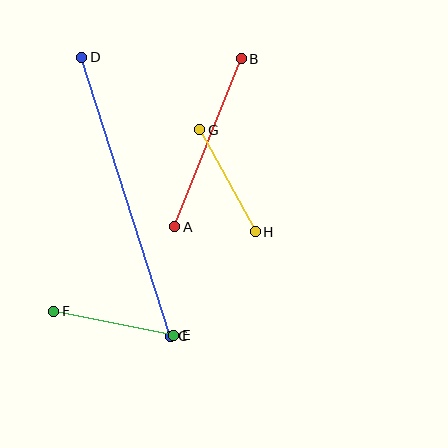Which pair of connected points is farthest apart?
Points C and D are farthest apart.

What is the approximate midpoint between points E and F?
The midpoint is at approximately (114, 323) pixels.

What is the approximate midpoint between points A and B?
The midpoint is at approximately (208, 143) pixels.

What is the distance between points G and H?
The distance is approximately 116 pixels.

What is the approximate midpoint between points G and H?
The midpoint is at approximately (227, 181) pixels.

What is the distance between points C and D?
The distance is approximately 292 pixels.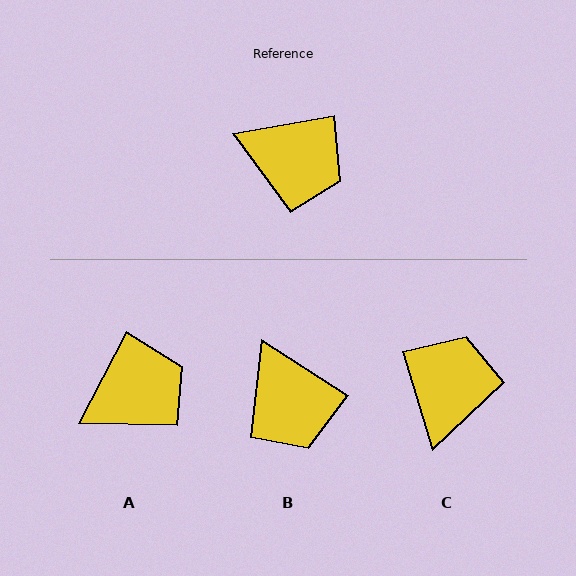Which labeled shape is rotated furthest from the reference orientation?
C, about 97 degrees away.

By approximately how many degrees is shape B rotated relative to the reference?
Approximately 42 degrees clockwise.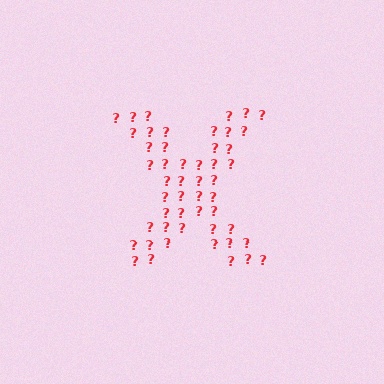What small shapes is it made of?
It is made of small question marks.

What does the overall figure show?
The overall figure shows the letter X.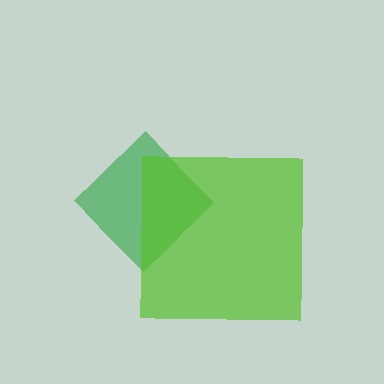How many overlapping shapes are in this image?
There are 2 overlapping shapes in the image.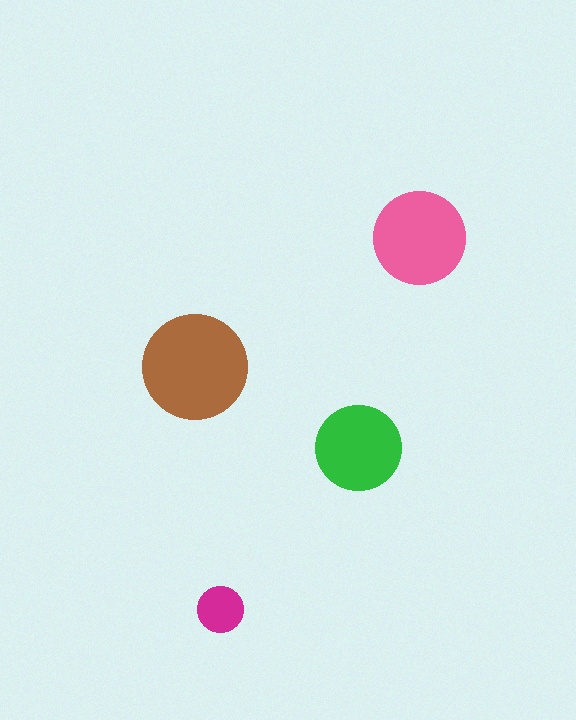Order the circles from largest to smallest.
the brown one, the pink one, the green one, the magenta one.